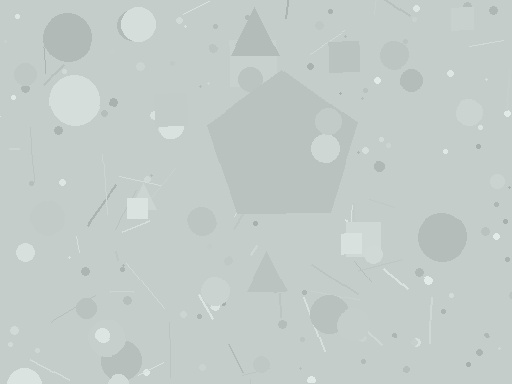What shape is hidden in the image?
A pentagon is hidden in the image.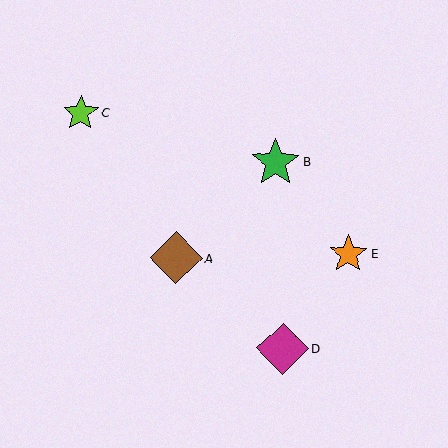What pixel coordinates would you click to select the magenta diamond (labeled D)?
Click at (282, 349) to select the magenta diamond D.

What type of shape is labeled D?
Shape D is a magenta diamond.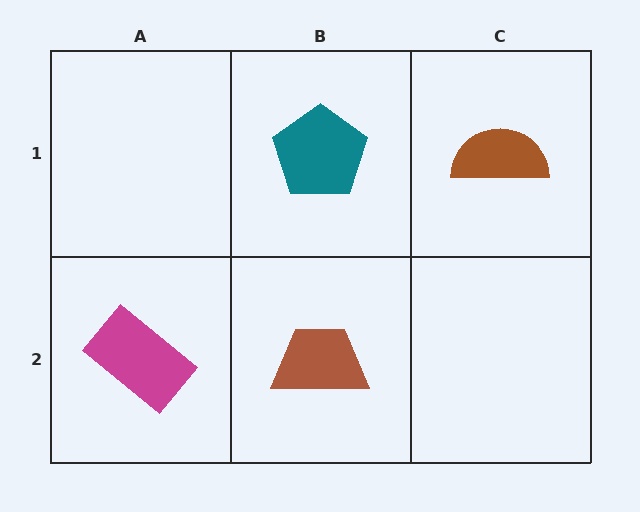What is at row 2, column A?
A magenta rectangle.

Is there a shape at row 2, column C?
No, that cell is empty.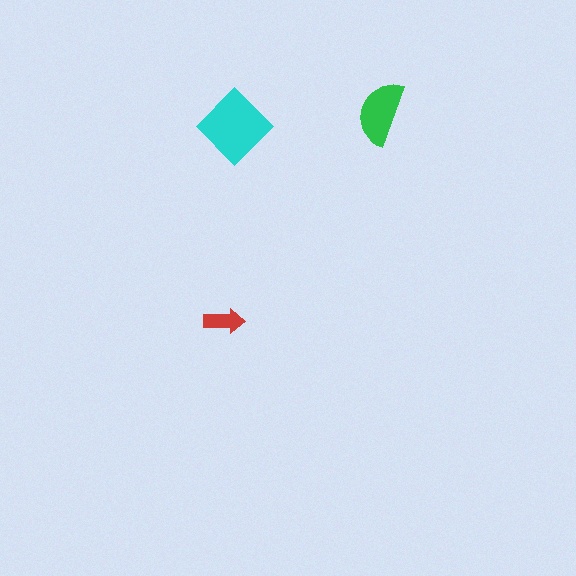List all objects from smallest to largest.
The red arrow, the green semicircle, the cyan diamond.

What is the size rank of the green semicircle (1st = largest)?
2nd.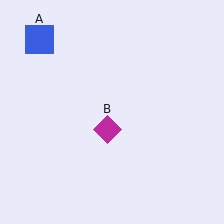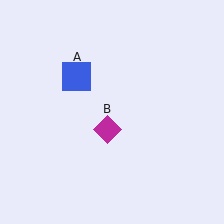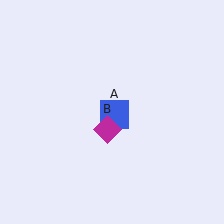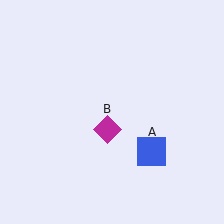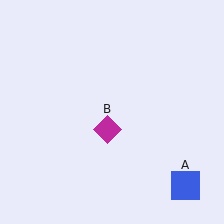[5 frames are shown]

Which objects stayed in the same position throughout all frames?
Magenta diamond (object B) remained stationary.